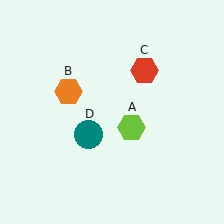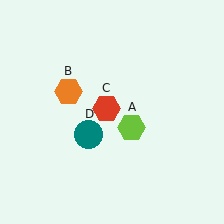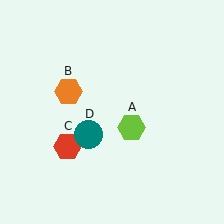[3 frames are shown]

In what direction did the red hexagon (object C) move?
The red hexagon (object C) moved down and to the left.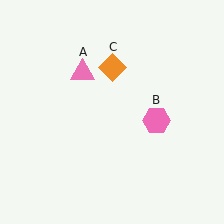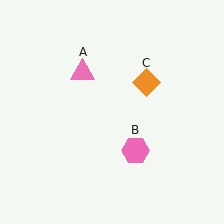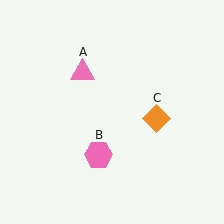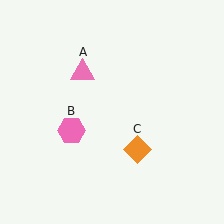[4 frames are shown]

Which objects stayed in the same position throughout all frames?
Pink triangle (object A) remained stationary.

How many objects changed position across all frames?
2 objects changed position: pink hexagon (object B), orange diamond (object C).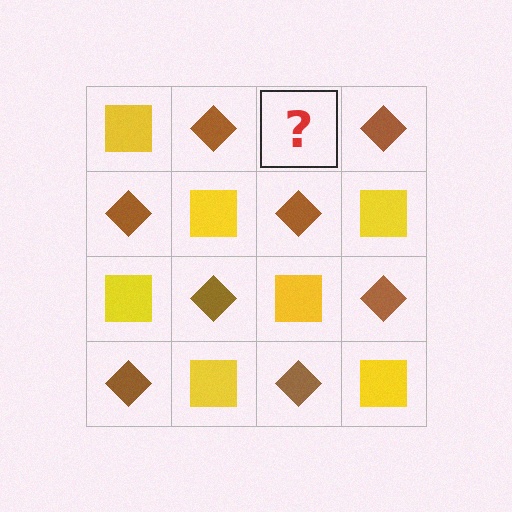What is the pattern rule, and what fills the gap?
The rule is that it alternates yellow square and brown diamond in a checkerboard pattern. The gap should be filled with a yellow square.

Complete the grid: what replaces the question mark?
The question mark should be replaced with a yellow square.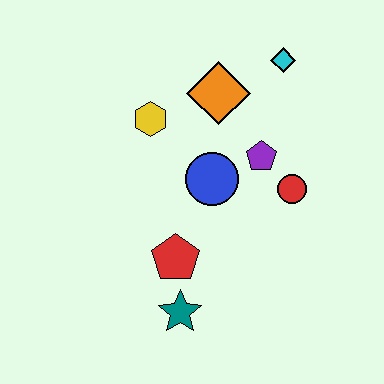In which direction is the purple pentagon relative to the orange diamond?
The purple pentagon is below the orange diamond.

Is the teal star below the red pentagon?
Yes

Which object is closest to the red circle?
The purple pentagon is closest to the red circle.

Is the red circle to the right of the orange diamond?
Yes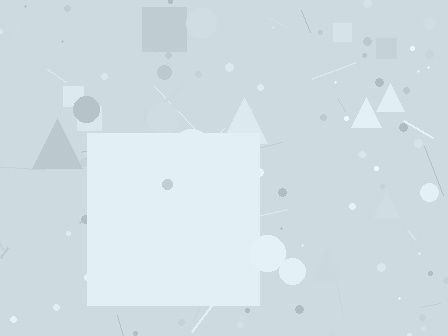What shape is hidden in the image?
A square is hidden in the image.